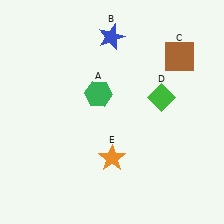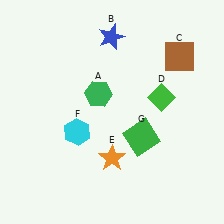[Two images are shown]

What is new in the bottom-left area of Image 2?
A cyan hexagon (F) was added in the bottom-left area of Image 2.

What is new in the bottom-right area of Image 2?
A green square (G) was added in the bottom-right area of Image 2.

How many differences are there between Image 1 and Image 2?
There are 2 differences between the two images.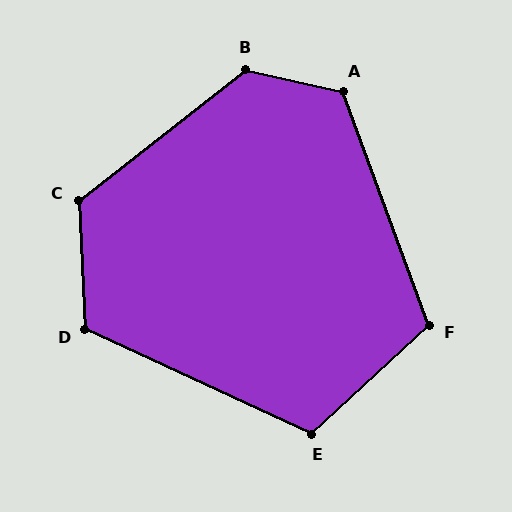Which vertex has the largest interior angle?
B, at approximately 130 degrees.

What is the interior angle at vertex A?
Approximately 123 degrees (obtuse).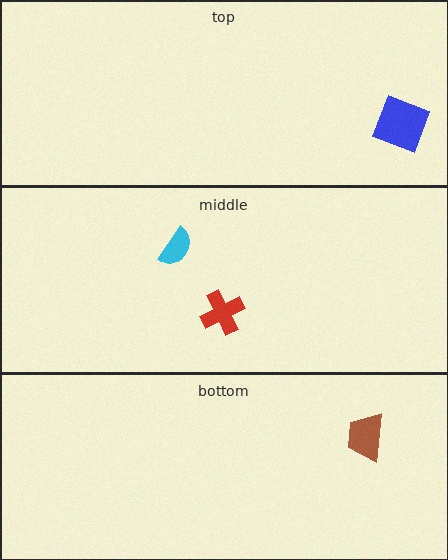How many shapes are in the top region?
1.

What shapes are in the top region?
The blue square.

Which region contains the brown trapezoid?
The bottom region.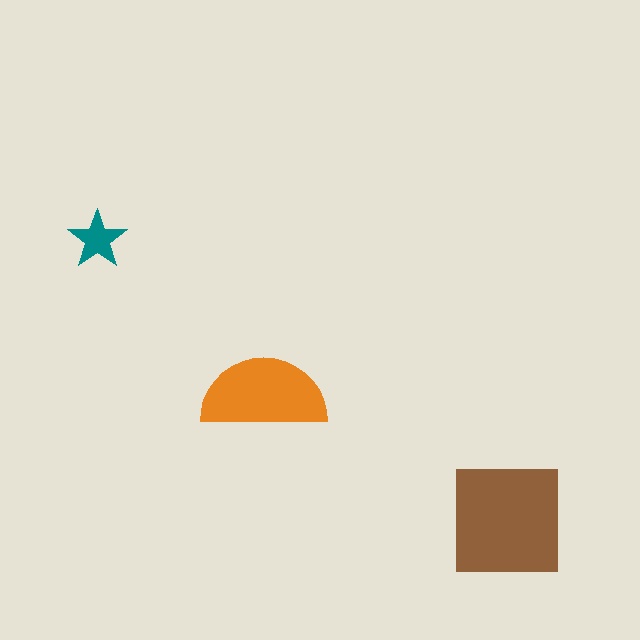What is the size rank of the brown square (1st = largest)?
1st.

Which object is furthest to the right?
The brown square is rightmost.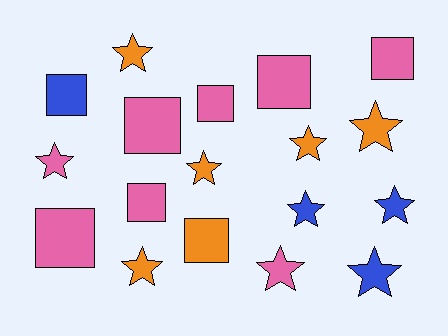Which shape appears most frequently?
Star, with 10 objects.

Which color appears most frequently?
Pink, with 8 objects.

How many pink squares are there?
There are 6 pink squares.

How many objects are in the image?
There are 18 objects.